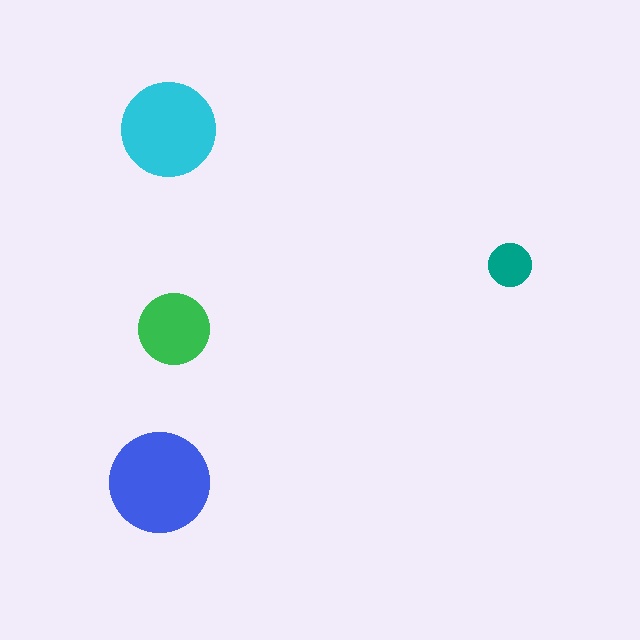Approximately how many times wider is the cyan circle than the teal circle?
About 2 times wider.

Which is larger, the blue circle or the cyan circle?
The blue one.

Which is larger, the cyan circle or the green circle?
The cyan one.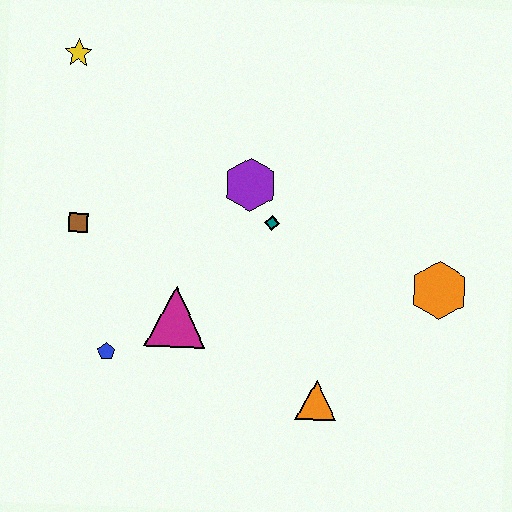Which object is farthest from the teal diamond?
The yellow star is farthest from the teal diamond.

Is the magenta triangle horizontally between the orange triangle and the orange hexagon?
No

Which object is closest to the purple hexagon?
The teal diamond is closest to the purple hexagon.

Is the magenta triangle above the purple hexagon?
No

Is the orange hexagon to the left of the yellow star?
No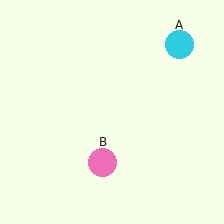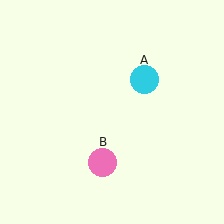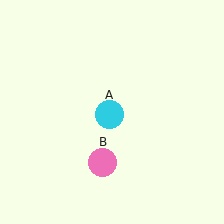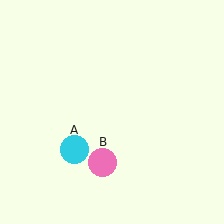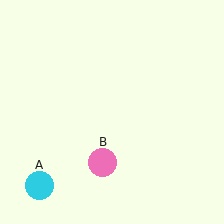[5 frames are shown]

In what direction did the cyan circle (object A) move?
The cyan circle (object A) moved down and to the left.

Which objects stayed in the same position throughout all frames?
Pink circle (object B) remained stationary.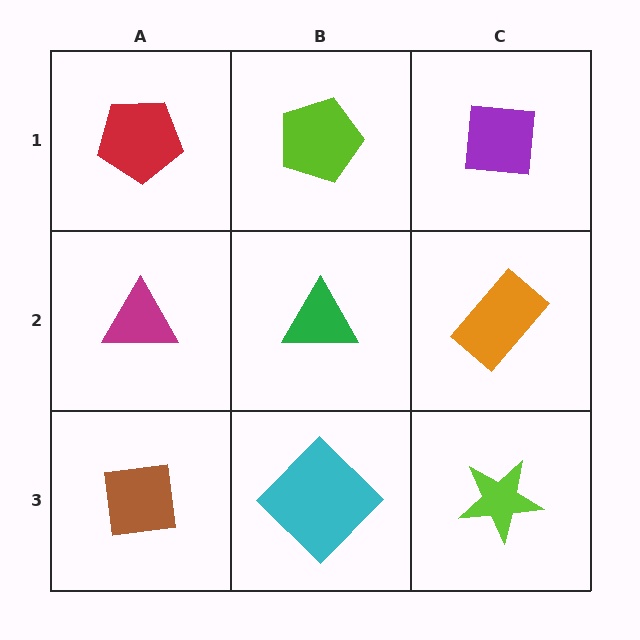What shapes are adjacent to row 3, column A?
A magenta triangle (row 2, column A), a cyan diamond (row 3, column B).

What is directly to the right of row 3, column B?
A lime star.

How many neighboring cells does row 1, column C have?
2.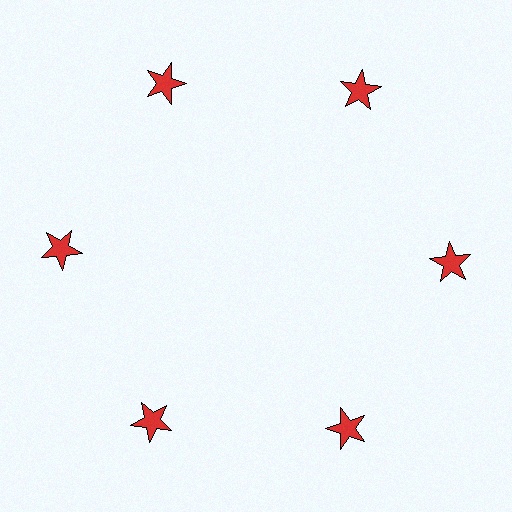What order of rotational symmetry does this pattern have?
This pattern has 6-fold rotational symmetry.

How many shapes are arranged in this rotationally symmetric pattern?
There are 6 shapes, arranged in 6 groups of 1.